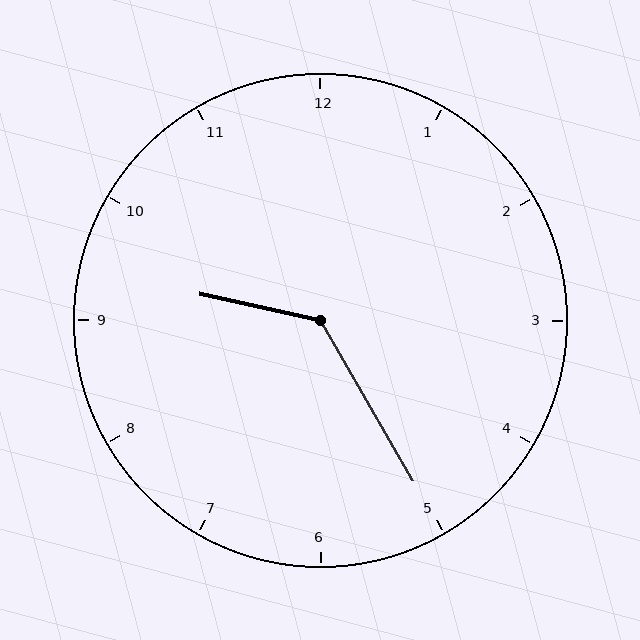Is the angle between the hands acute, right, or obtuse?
It is obtuse.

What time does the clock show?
9:25.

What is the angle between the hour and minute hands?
Approximately 132 degrees.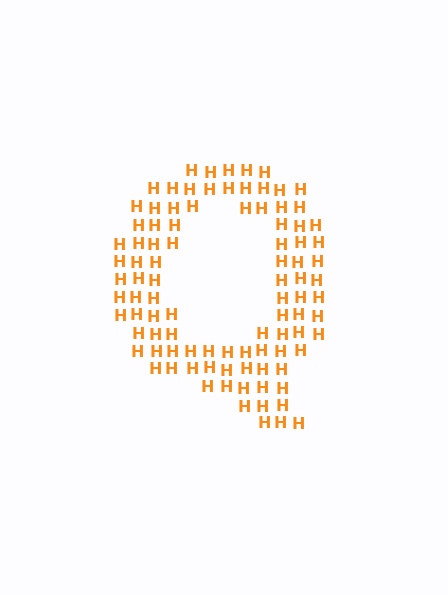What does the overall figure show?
The overall figure shows the letter Q.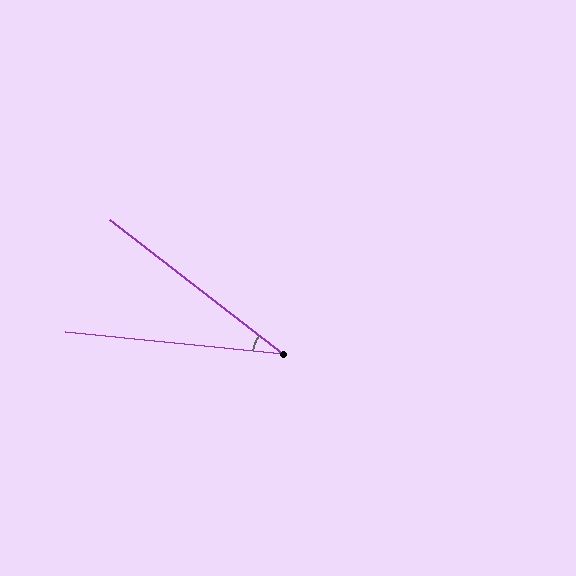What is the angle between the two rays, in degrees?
Approximately 32 degrees.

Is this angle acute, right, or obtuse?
It is acute.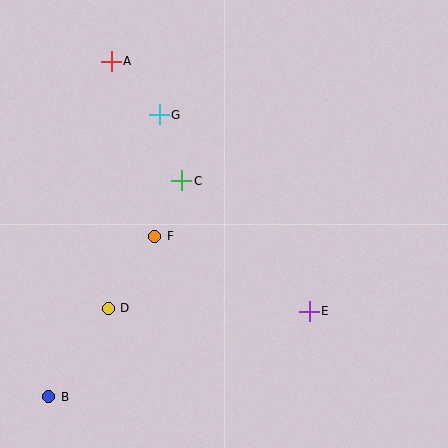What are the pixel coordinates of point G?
Point G is at (159, 115).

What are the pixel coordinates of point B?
Point B is at (49, 397).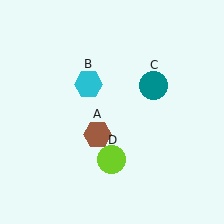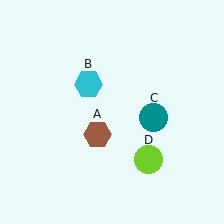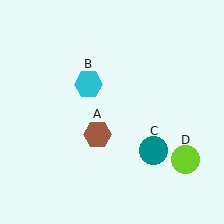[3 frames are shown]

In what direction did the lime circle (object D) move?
The lime circle (object D) moved right.